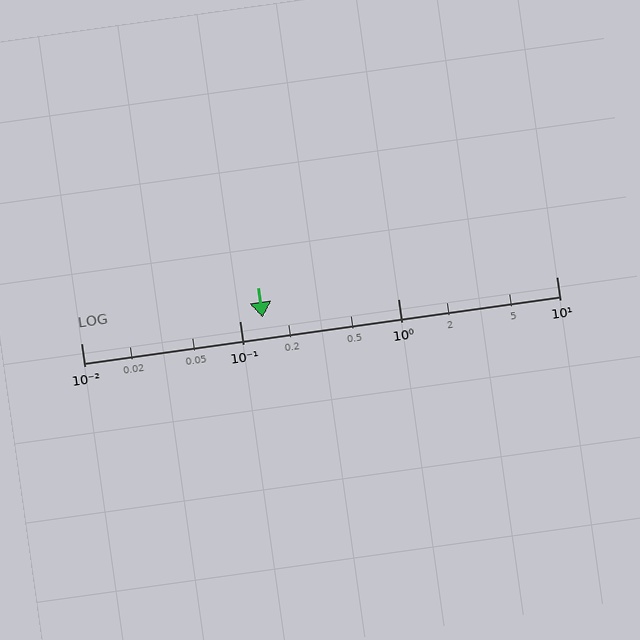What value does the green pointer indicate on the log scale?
The pointer indicates approximately 0.14.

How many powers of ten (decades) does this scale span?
The scale spans 3 decades, from 0.01 to 10.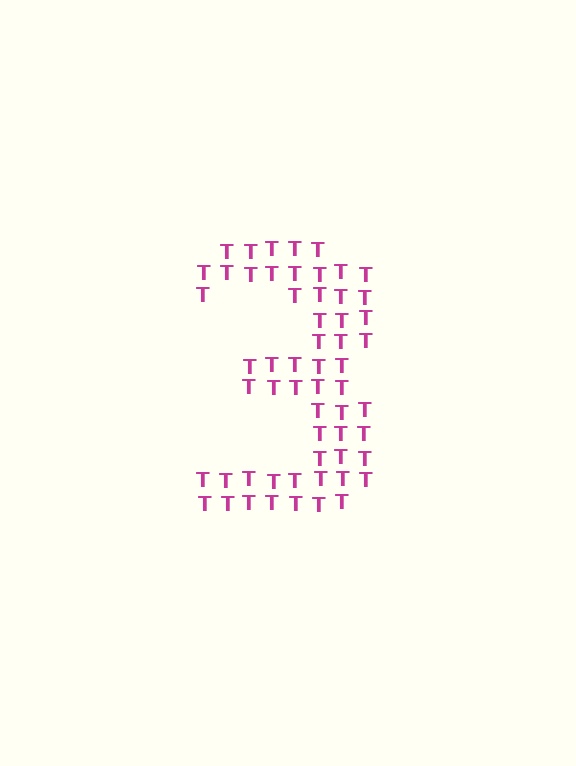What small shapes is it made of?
It is made of small letter T's.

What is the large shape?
The large shape is the digit 3.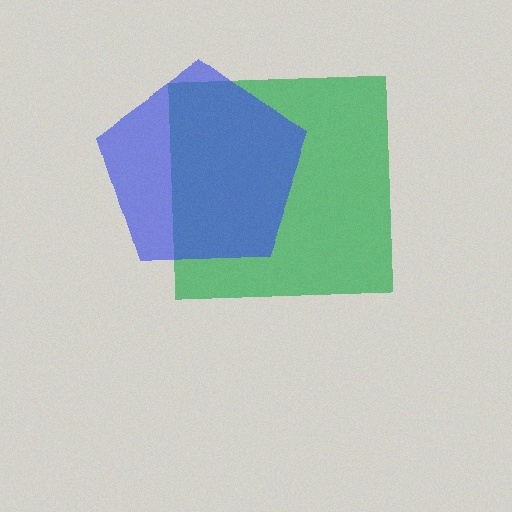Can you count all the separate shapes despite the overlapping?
Yes, there are 2 separate shapes.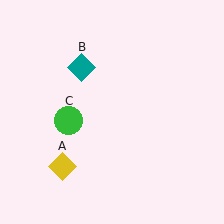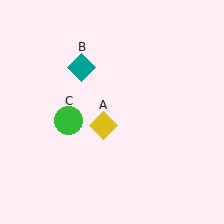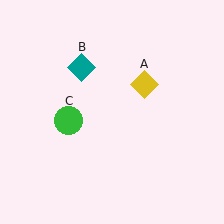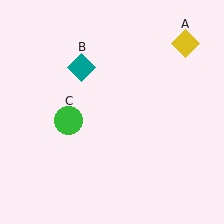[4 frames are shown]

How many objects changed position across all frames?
1 object changed position: yellow diamond (object A).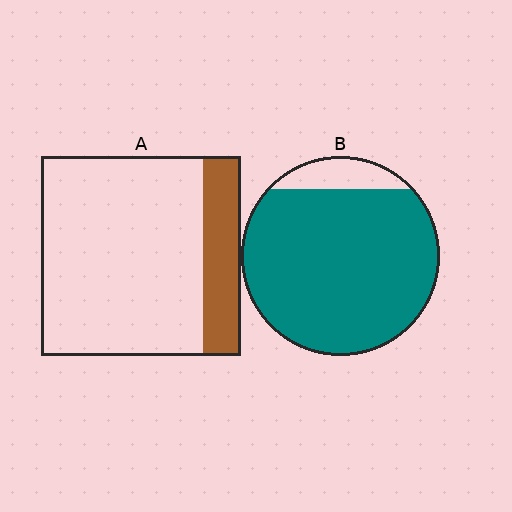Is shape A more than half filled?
No.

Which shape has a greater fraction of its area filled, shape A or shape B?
Shape B.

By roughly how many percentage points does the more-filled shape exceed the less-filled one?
By roughly 70 percentage points (B over A).